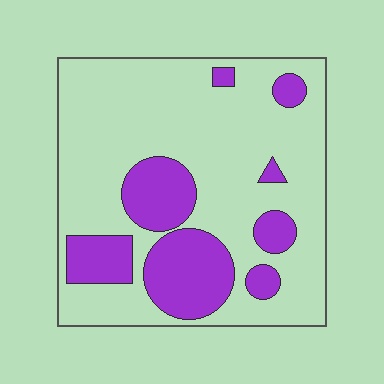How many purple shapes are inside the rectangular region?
8.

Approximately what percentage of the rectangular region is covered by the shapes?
Approximately 25%.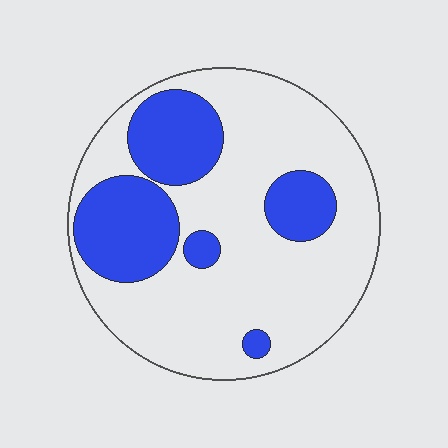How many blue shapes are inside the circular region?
5.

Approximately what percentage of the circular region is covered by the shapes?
Approximately 30%.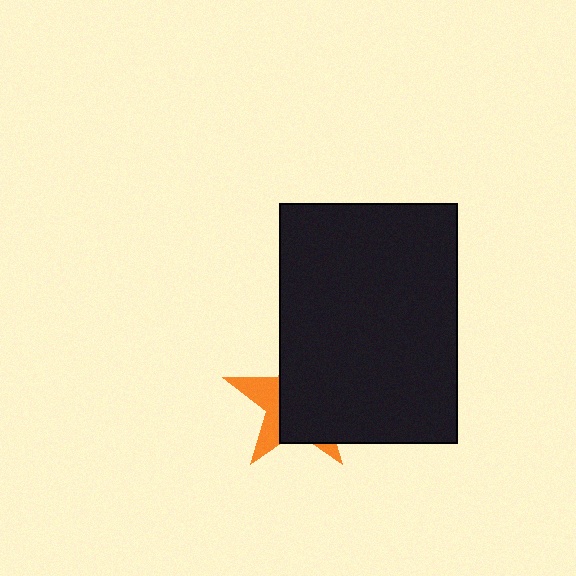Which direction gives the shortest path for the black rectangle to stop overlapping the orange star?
Moving right gives the shortest separation.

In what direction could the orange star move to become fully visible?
The orange star could move left. That would shift it out from behind the black rectangle entirely.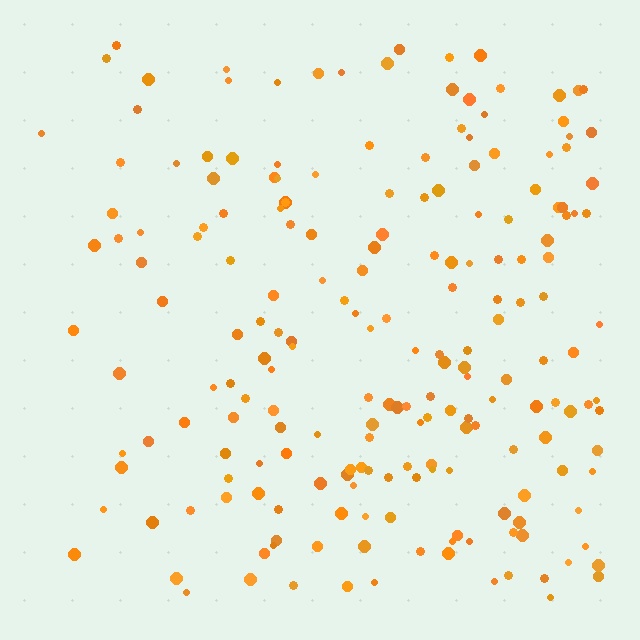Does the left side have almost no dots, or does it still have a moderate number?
Still a moderate number, just noticeably fewer than the right.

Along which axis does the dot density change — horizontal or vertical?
Horizontal.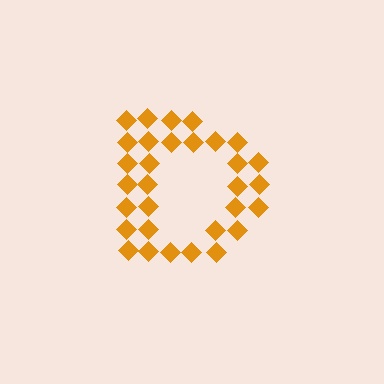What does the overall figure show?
The overall figure shows the letter D.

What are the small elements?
The small elements are diamonds.